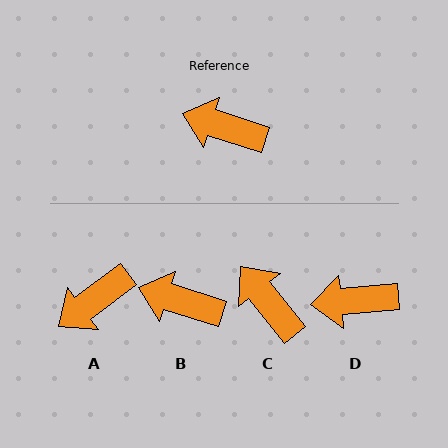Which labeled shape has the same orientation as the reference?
B.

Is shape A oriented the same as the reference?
No, it is off by about 54 degrees.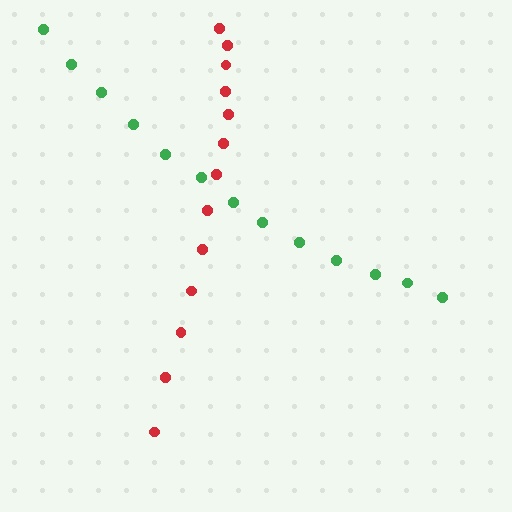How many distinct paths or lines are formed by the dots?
There are 2 distinct paths.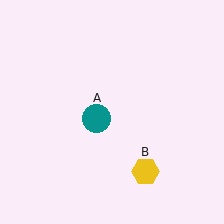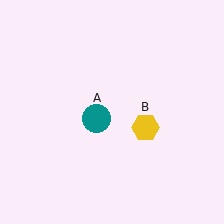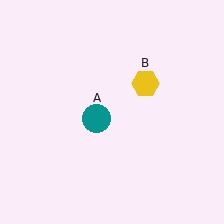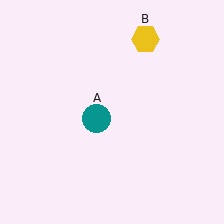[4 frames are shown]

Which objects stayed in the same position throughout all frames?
Teal circle (object A) remained stationary.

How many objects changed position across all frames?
1 object changed position: yellow hexagon (object B).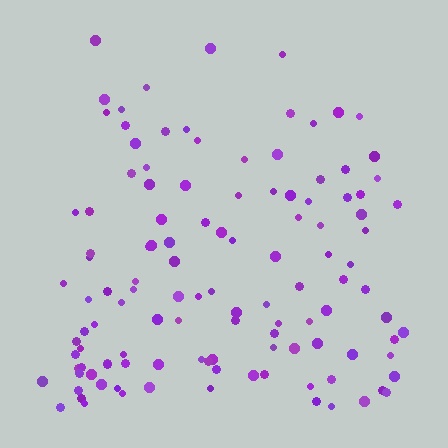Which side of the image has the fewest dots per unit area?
The top.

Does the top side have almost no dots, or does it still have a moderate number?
Still a moderate number, just noticeably fewer than the bottom.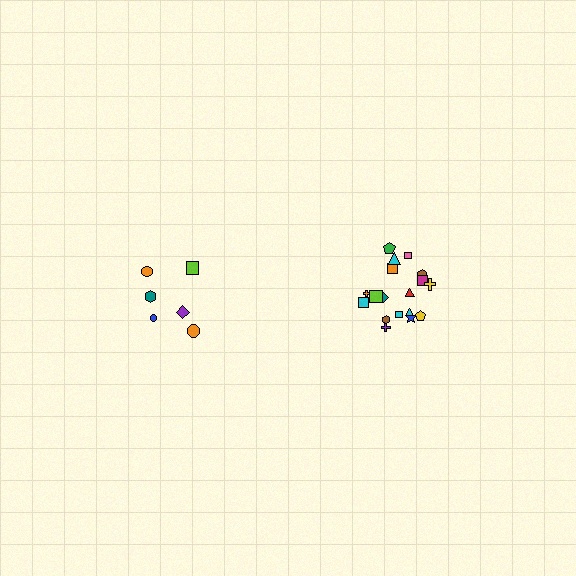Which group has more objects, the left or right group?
The right group.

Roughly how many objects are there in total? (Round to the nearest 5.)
Roughly 25 objects in total.